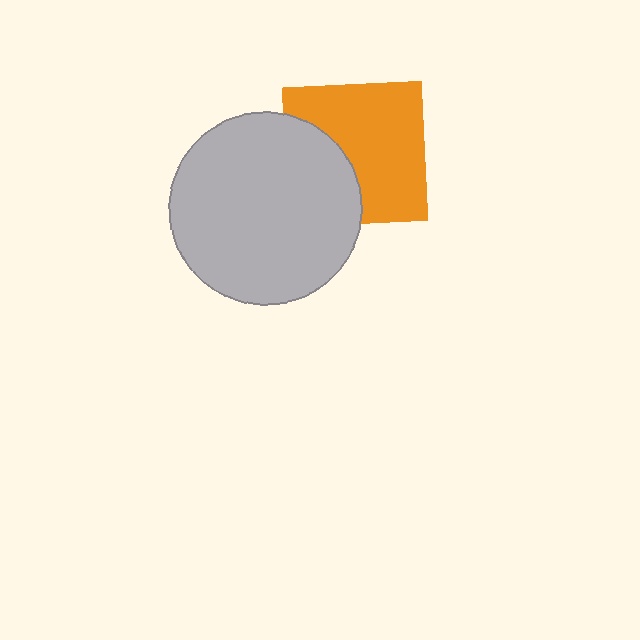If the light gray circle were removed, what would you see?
You would see the complete orange square.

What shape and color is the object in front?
The object in front is a light gray circle.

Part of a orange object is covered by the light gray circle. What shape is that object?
It is a square.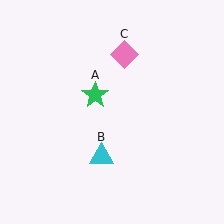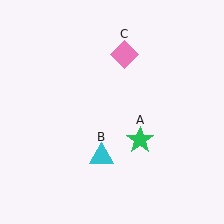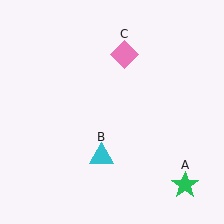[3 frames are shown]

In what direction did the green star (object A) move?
The green star (object A) moved down and to the right.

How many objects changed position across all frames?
1 object changed position: green star (object A).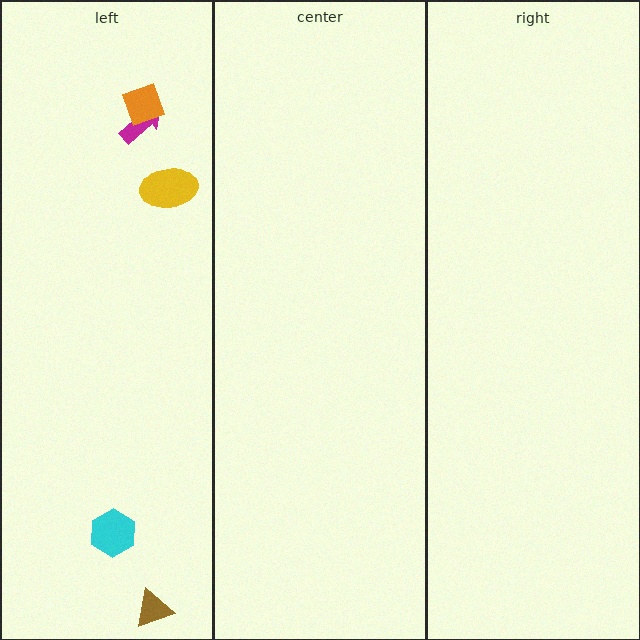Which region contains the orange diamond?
The left region.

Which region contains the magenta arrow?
The left region.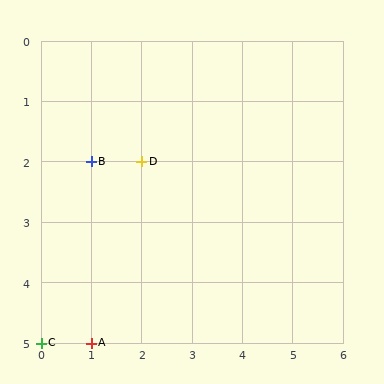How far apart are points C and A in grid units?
Points C and A are 1 column apart.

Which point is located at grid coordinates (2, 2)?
Point D is at (2, 2).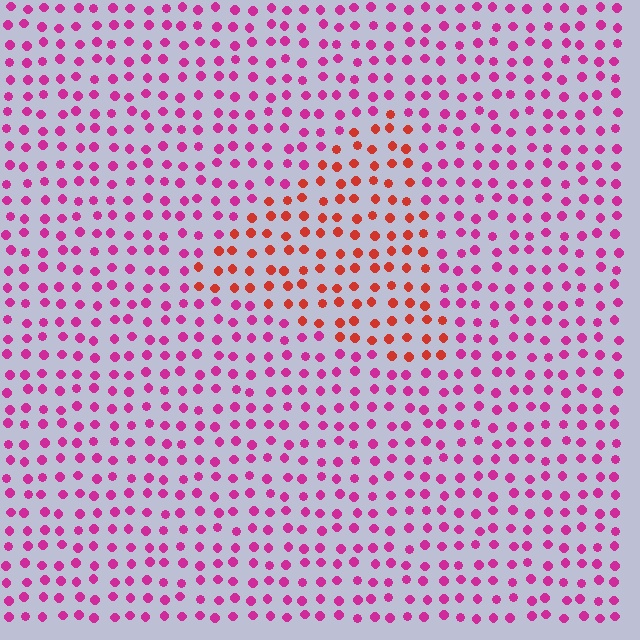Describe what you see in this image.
The image is filled with small magenta elements in a uniform arrangement. A triangle-shaped region is visible where the elements are tinted to a slightly different hue, forming a subtle color boundary.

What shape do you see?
I see a triangle.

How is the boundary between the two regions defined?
The boundary is defined purely by a slight shift in hue (about 44 degrees). Spacing, size, and orientation are identical on both sides.